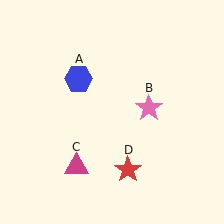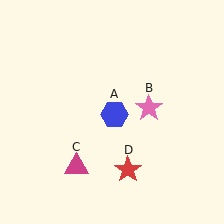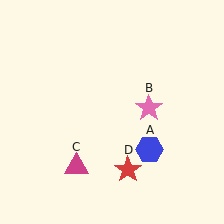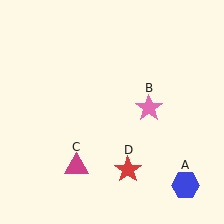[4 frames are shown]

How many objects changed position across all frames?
1 object changed position: blue hexagon (object A).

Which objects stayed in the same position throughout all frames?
Pink star (object B) and magenta triangle (object C) and red star (object D) remained stationary.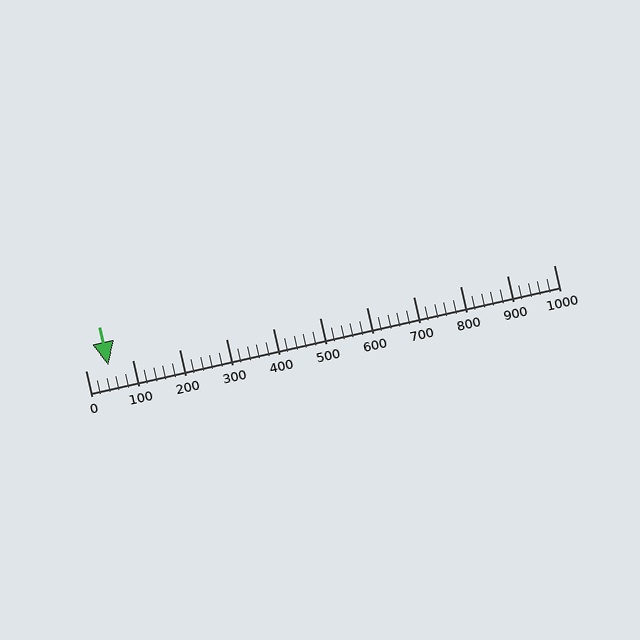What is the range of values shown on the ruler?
The ruler shows values from 0 to 1000.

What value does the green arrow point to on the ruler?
The green arrow points to approximately 49.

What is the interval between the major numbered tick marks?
The major tick marks are spaced 100 units apart.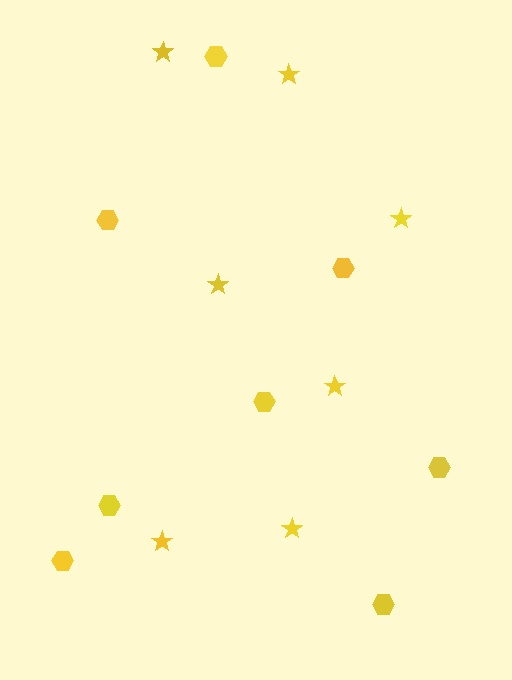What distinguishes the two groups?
There are 2 groups: one group of stars (7) and one group of hexagons (8).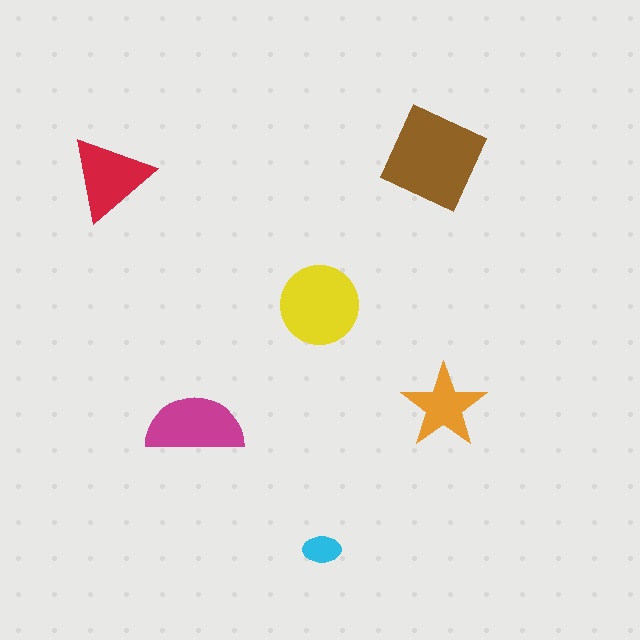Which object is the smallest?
The cyan ellipse.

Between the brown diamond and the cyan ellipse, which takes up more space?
The brown diamond.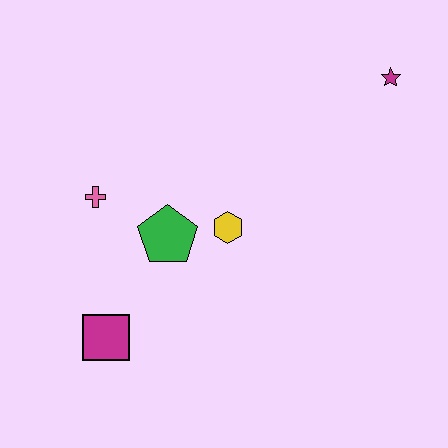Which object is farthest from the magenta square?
The magenta star is farthest from the magenta square.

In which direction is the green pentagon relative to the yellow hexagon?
The green pentagon is to the left of the yellow hexagon.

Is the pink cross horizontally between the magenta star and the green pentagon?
No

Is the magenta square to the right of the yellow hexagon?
No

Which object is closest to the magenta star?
The yellow hexagon is closest to the magenta star.